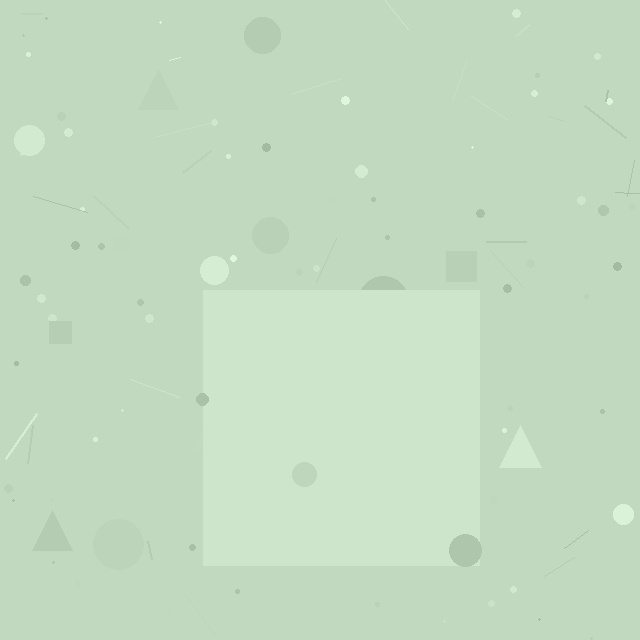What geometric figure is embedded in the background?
A square is embedded in the background.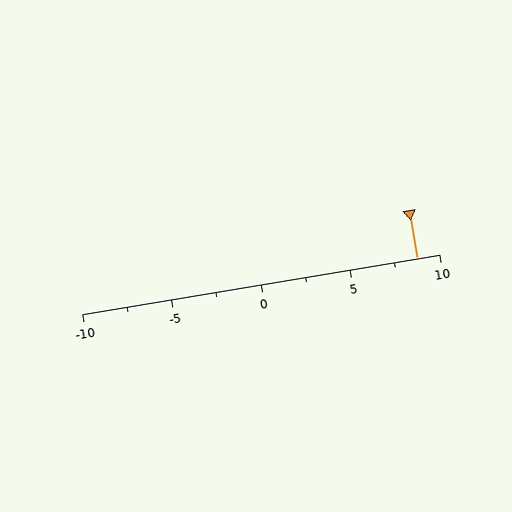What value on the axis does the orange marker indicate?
The marker indicates approximately 8.8.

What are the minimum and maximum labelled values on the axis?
The axis runs from -10 to 10.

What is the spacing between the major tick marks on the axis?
The major ticks are spaced 5 apart.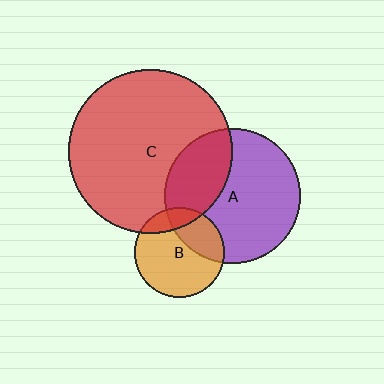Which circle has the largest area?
Circle C (red).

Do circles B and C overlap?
Yes.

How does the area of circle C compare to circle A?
Approximately 1.5 times.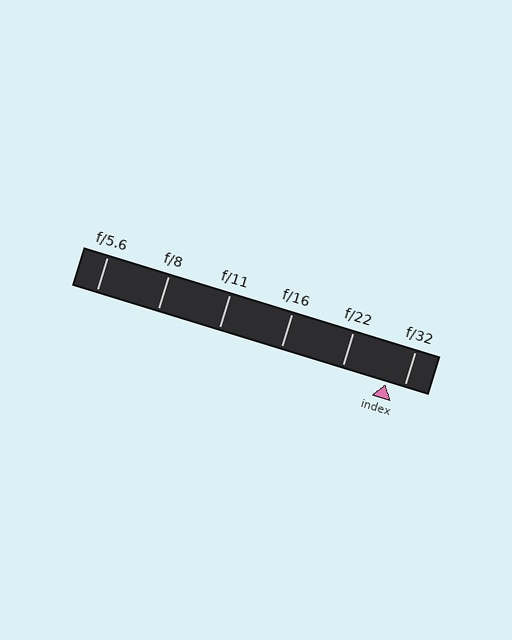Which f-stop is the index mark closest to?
The index mark is closest to f/32.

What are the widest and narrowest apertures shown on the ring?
The widest aperture shown is f/5.6 and the narrowest is f/32.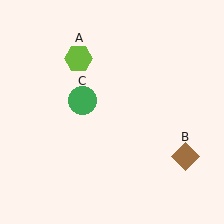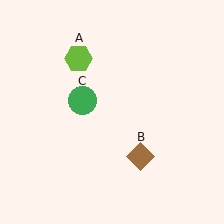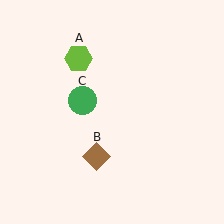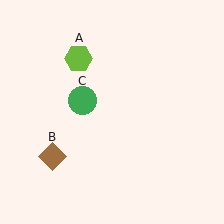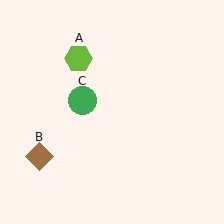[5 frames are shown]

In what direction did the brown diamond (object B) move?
The brown diamond (object B) moved left.